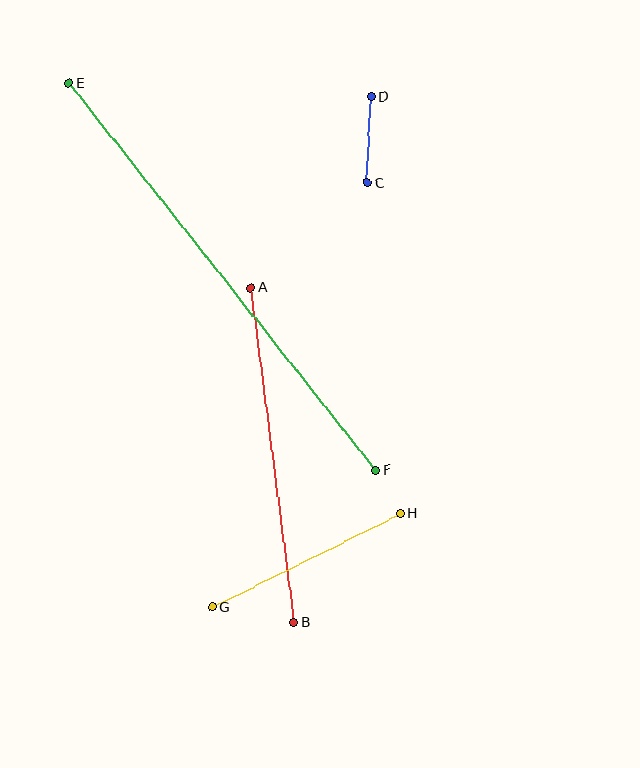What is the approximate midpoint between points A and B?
The midpoint is at approximately (272, 455) pixels.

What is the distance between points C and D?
The distance is approximately 86 pixels.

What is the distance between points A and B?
The distance is approximately 337 pixels.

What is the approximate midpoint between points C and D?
The midpoint is at approximately (369, 140) pixels.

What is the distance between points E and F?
The distance is approximately 494 pixels.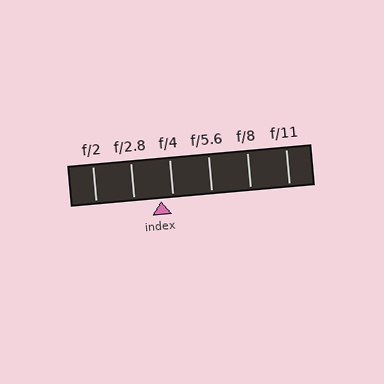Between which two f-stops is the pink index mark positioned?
The index mark is between f/2.8 and f/4.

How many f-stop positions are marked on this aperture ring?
There are 6 f-stop positions marked.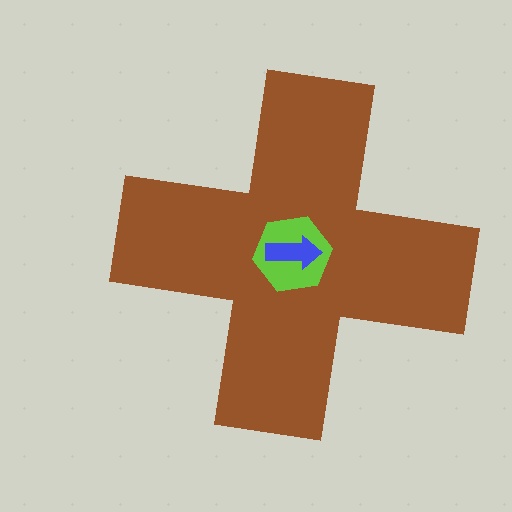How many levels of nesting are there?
3.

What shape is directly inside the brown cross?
The lime hexagon.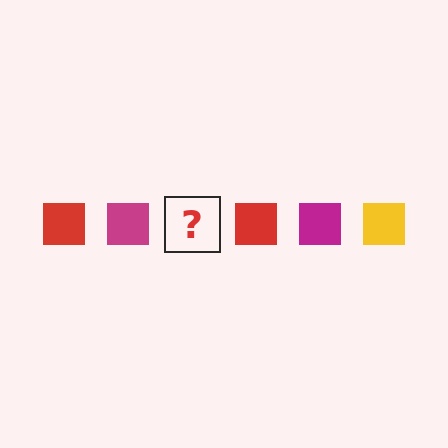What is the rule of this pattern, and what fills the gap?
The rule is that the pattern cycles through red, magenta, yellow squares. The gap should be filled with a yellow square.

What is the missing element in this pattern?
The missing element is a yellow square.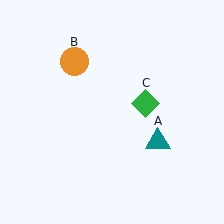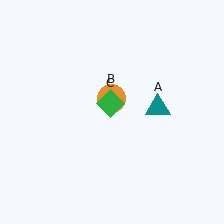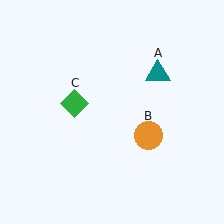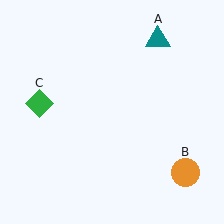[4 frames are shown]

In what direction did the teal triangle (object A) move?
The teal triangle (object A) moved up.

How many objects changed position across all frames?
3 objects changed position: teal triangle (object A), orange circle (object B), green diamond (object C).